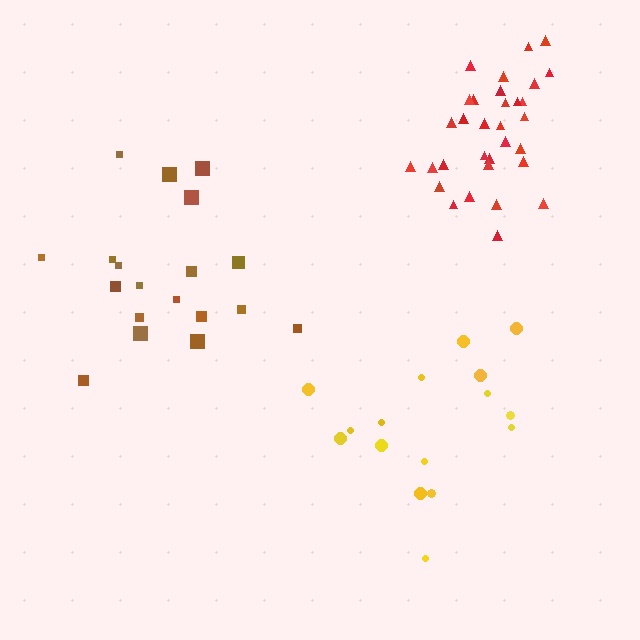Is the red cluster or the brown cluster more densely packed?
Red.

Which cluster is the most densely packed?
Red.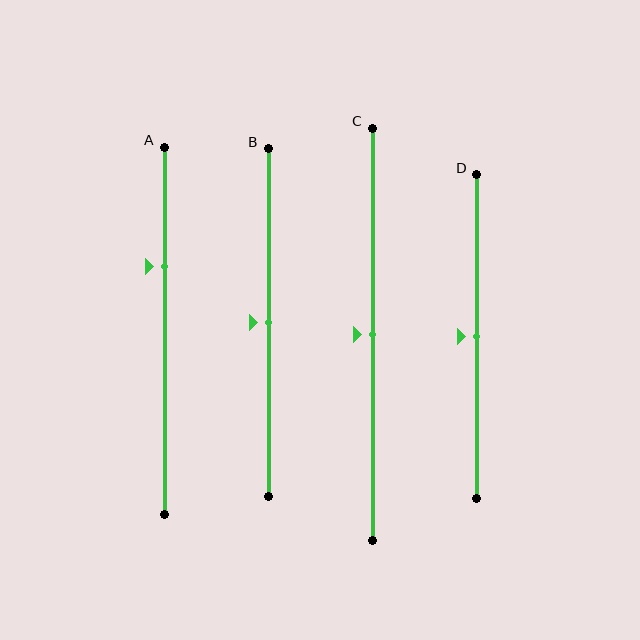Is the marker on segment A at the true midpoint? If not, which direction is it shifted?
No, the marker on segment A is shifted upward by about 18% of the segment length.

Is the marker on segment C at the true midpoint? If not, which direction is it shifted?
Yes, the marker on segment C is at the true midpoint.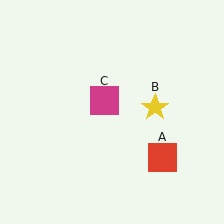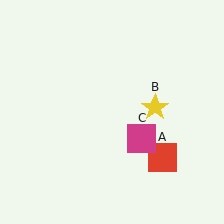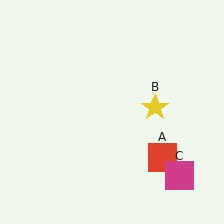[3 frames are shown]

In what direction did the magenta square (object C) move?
The magenta square (object C) moved down and to the right.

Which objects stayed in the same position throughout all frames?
Red square (object A) and yellow star (object B) remained stationary.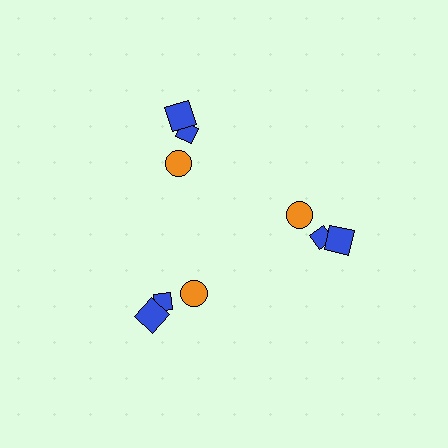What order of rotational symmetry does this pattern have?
This pattern has 3-fold rotational symmetry.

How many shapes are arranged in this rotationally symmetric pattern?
There are 9 shapes, arranged in 3 groups of 3.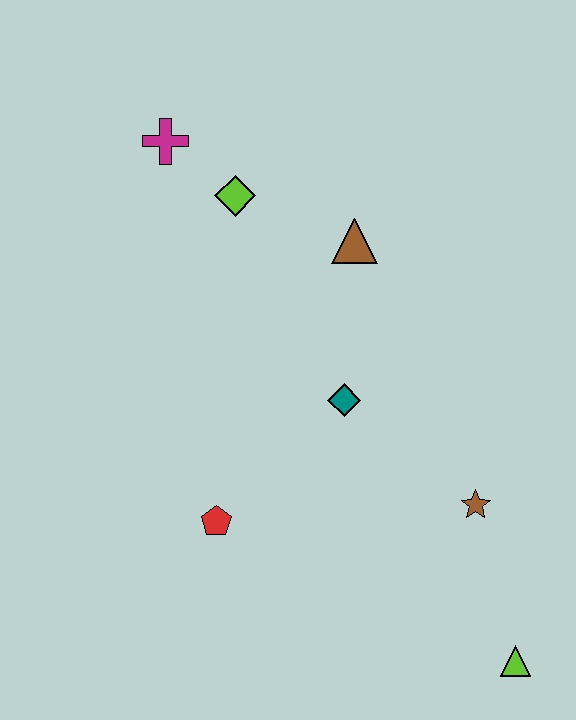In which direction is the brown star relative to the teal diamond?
The brown star is to the right of the teal diamond.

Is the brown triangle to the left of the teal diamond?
No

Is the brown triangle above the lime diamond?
No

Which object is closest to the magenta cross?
The lime diamond is closest to the magenta cross.